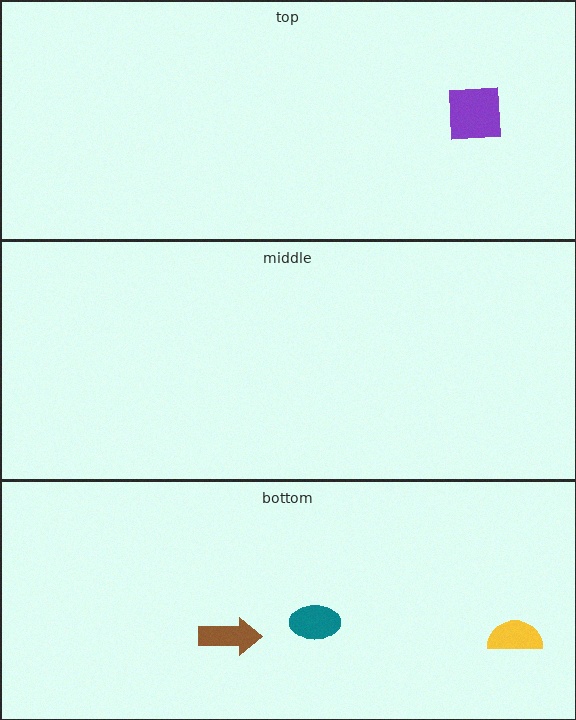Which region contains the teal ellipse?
The bottom region.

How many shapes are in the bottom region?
3.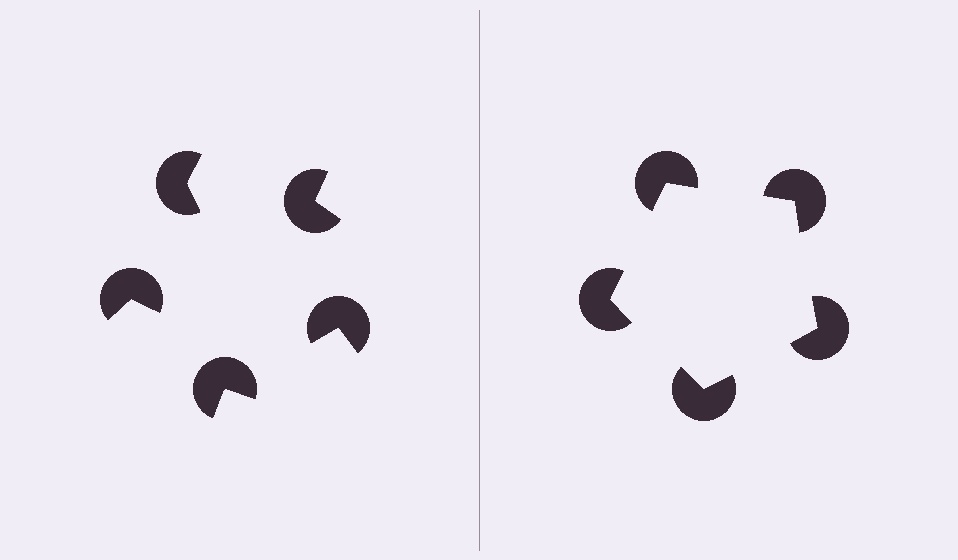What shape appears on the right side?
An illusory pentagon.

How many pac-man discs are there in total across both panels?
10 — 5 on each side.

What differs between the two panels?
The pac-man discs are positioned identically on both sides; only the wedge orientations differ. On the right they align to a pentagon; on the left they are misaligned.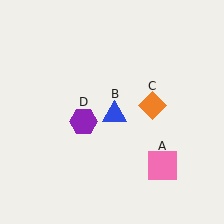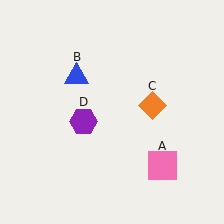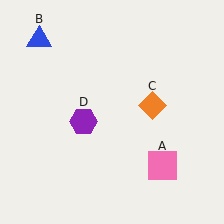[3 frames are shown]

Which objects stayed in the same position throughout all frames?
Pink square (object A) and orange diamond (object C) and purple hexagon (object D) remained stationary.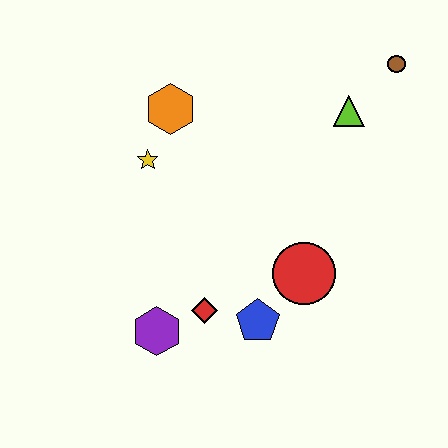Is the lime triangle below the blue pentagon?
No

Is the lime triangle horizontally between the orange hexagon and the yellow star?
No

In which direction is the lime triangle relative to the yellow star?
The lime triangle is to the right of the yellow star.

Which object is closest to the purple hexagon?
The red diamond is closest to the purple hexagon.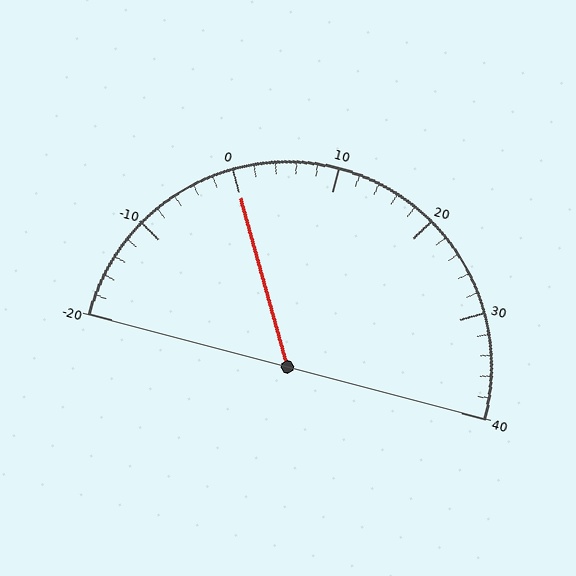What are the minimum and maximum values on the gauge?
The gauge ranges from -20 to 40.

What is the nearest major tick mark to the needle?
The nearest major tick mark is 0.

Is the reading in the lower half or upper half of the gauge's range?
The reading is in the lower half of the range (-20 to 40).